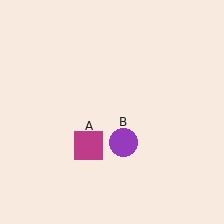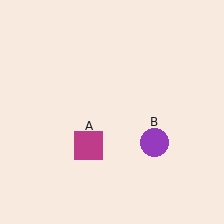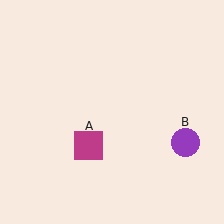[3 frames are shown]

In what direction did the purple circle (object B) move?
The purple circle (object B) moved right.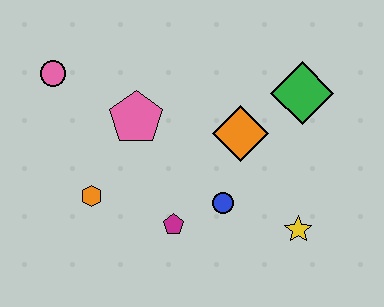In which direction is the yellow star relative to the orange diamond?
The yellow star is below the orange diamond.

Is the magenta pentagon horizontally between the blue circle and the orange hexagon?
Yes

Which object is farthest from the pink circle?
The yellow star is farthest from the pink circle.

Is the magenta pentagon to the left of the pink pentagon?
No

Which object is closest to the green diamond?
The orange diamond is closest to the green diamond.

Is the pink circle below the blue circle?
No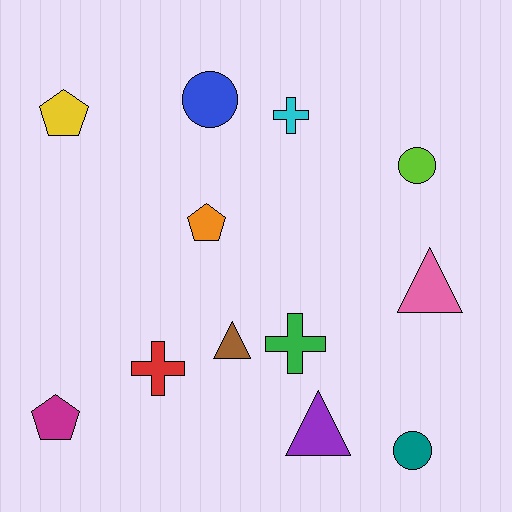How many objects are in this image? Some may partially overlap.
There are 12 objects.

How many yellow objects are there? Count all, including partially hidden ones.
There is 1 yellow object.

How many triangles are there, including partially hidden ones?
There are 3 triangles.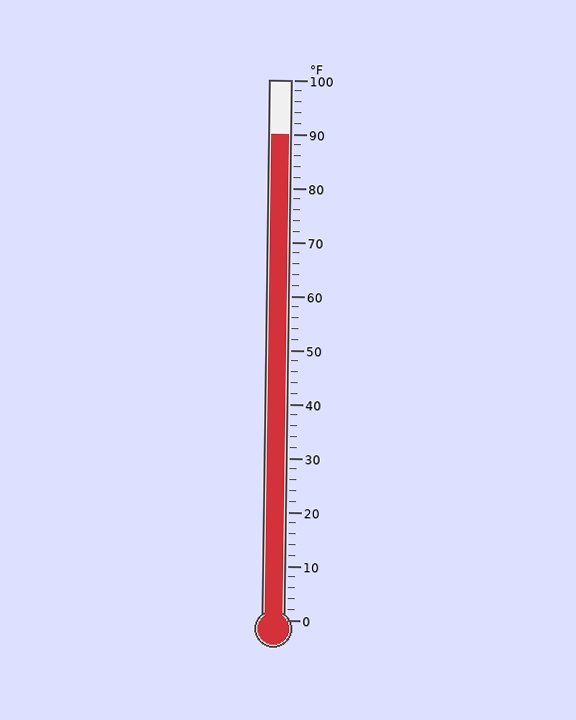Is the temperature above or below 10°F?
The temperature is above 10°F.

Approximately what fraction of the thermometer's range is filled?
The thermometer is filled to approximately 90% of its range.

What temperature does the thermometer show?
The thermometer shows approximately 90°F.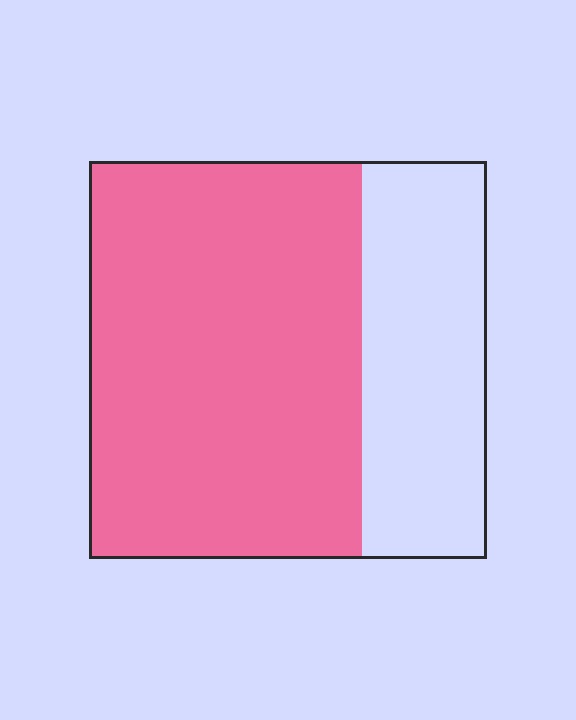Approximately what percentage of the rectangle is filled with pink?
Approximately 70%.